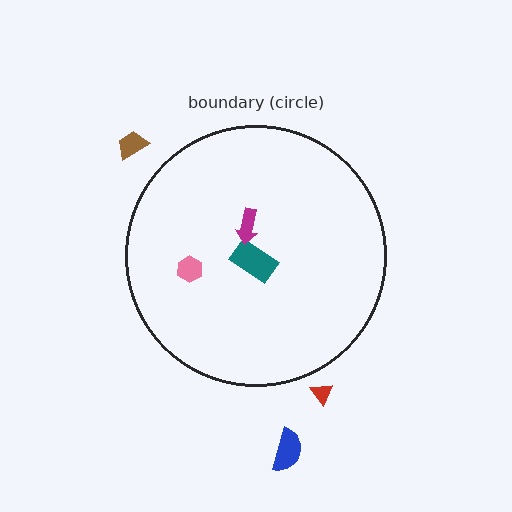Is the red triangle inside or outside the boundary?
Outside.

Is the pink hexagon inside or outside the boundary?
Inside.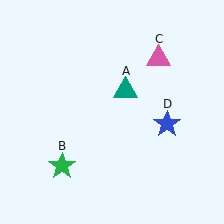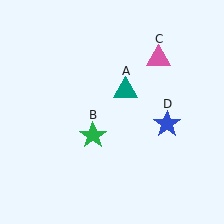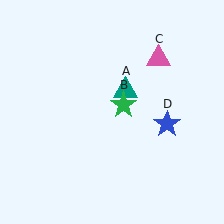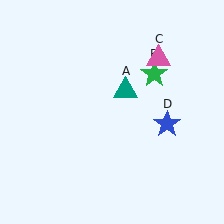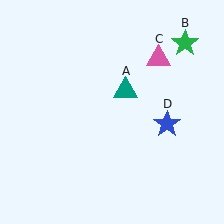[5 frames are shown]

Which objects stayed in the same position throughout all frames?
Teal triangle (object A) and pink triangle (object C) and blue star (object D) remained stationary.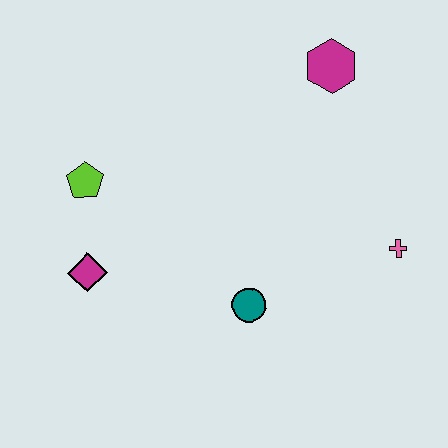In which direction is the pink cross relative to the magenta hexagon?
The pink cross is below the magenta hexagon.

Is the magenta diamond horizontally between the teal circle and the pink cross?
No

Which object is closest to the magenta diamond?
The lime pentagon is closest to the magenta diamond.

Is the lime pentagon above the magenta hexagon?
No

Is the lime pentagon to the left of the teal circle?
Yes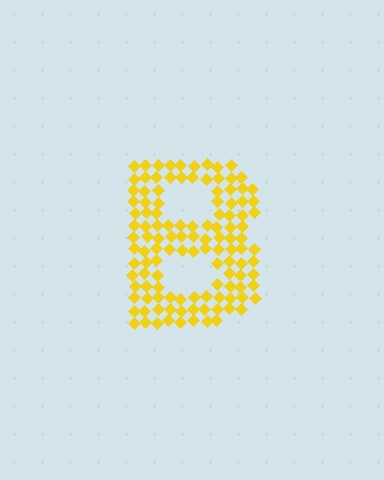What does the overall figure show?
The overall figure shows the letter B.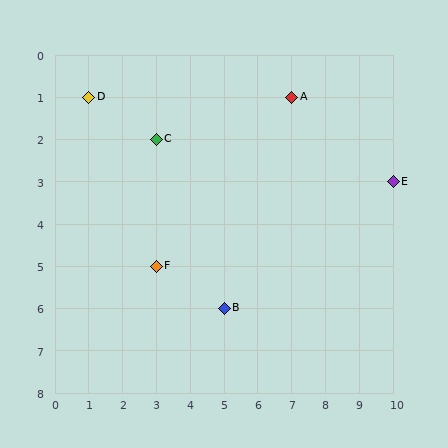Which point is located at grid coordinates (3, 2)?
Point C is at (3, 2).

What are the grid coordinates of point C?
Point C is at grid coordinates (3, 2).